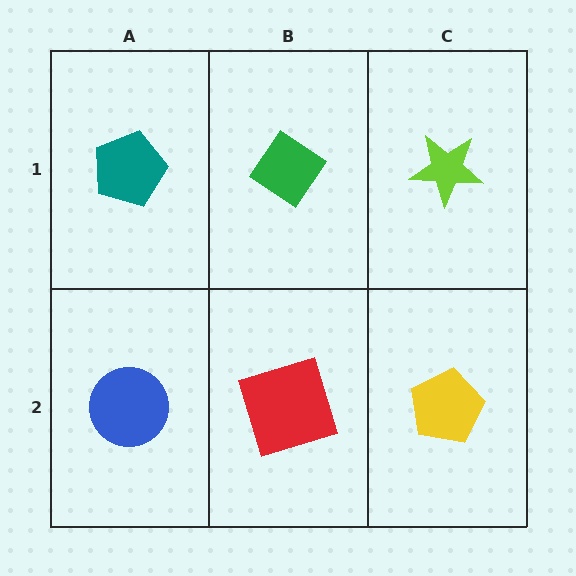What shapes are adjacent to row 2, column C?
A lime star (row 1, column C), a red square (row 2, column B).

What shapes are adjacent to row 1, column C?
A yellow pentagon (row 2, column C), a green diamond (row 1, column B).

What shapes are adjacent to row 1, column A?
A blue circle (row 2, column A), a green diamond (row 1, column B).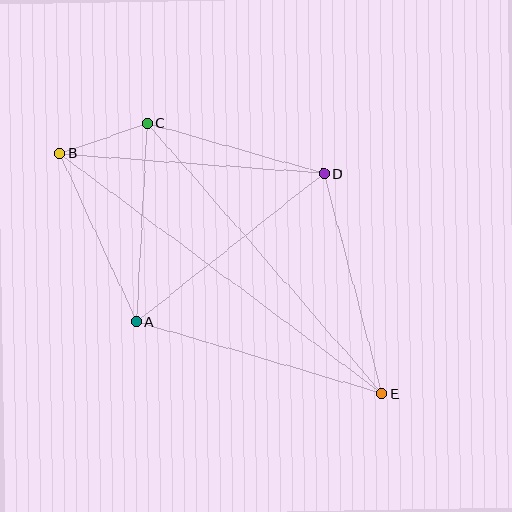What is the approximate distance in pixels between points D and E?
The distance between D and E is approximately 227 pixels.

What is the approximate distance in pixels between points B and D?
The distance between B and D is approximately 264 pixels.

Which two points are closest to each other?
Points B and C are closest to each other.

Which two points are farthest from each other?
Points B and E are farthest from each other.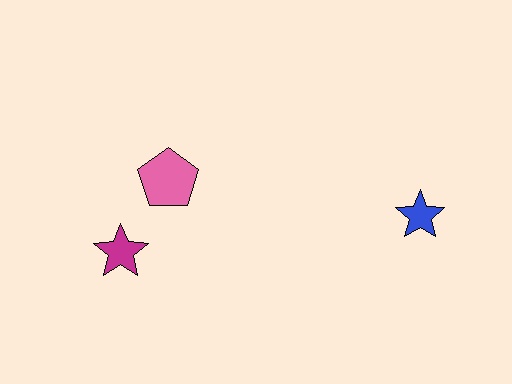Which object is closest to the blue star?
The pink pentagon is closest to the blue star.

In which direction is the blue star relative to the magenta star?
The blue star is to the right of the magenta star.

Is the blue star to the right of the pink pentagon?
Yes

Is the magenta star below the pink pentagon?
Yes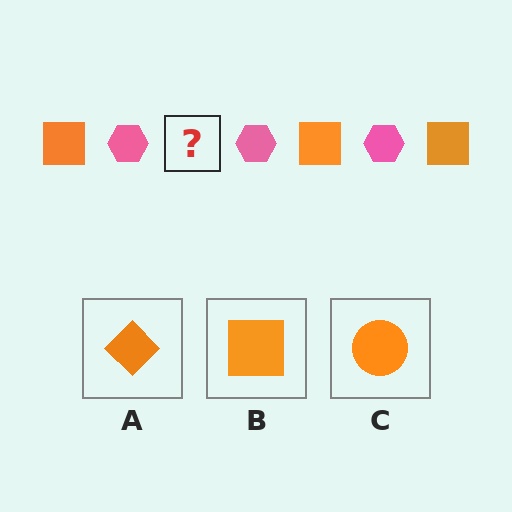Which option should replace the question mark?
Option B.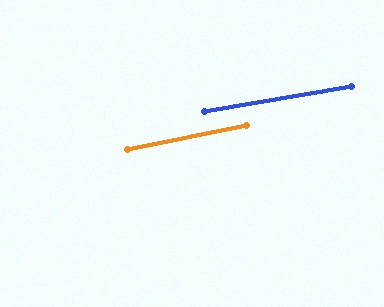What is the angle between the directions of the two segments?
Approximately 2 degrees.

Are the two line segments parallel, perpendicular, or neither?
Parallel — their directions differ by only 1.8°.